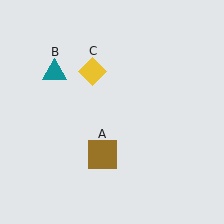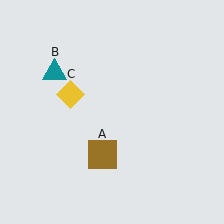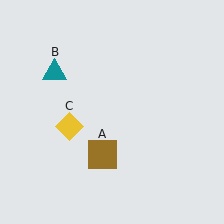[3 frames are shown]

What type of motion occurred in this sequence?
The yellow diamond (object C) rotated counterclockwise around the center of the scene.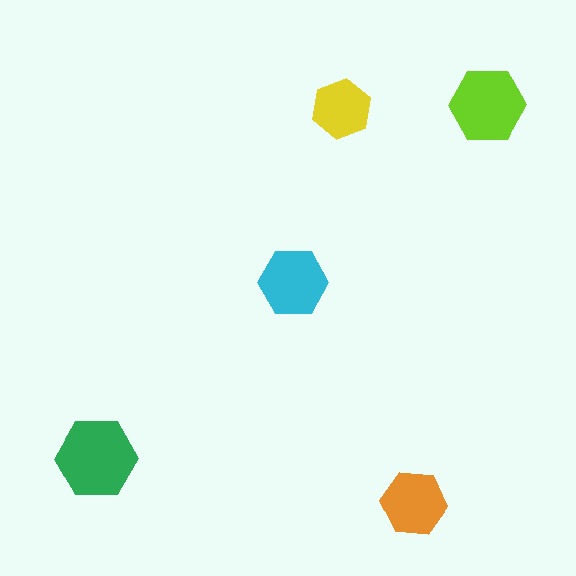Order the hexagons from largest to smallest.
the green one, the lime one, the cyan one, the orange one, the yellow one.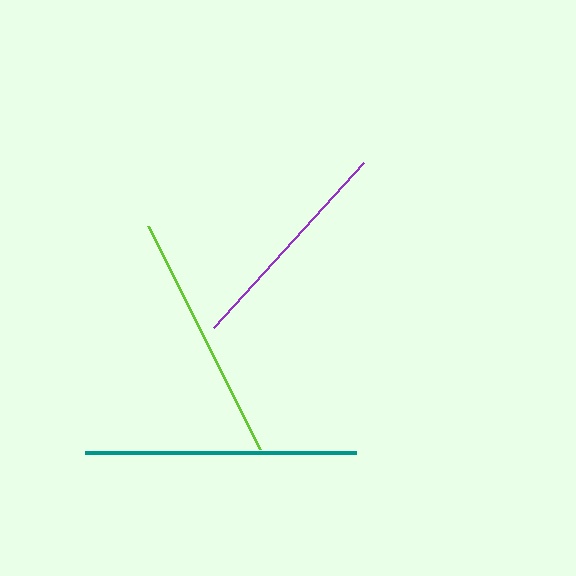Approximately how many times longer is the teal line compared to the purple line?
The teal line is approximately 1.2 times the length of the purple line.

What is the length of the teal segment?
The teal segment is approximately 272 pixels long.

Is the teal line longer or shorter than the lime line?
The teal line is longer than the lime line.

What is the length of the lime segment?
The lime segment is approximately 249 pixels long.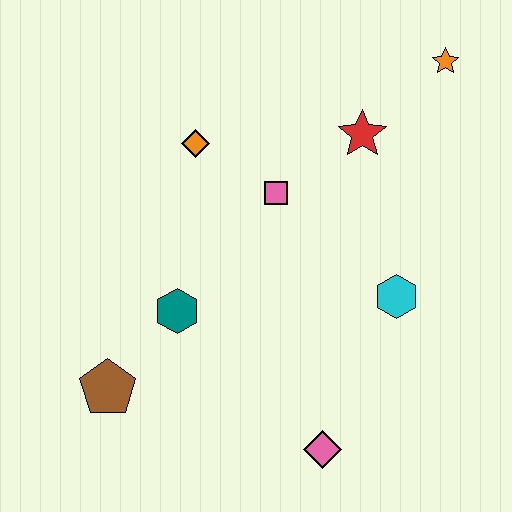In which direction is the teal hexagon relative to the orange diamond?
The teal hexagon is below the orange diamond.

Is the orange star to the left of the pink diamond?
No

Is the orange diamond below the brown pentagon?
No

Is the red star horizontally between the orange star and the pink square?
Yes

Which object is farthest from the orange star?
The brown pentagon is farthest from the orange star.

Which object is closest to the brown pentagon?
The teal hexagon is closest to the brown pentagon.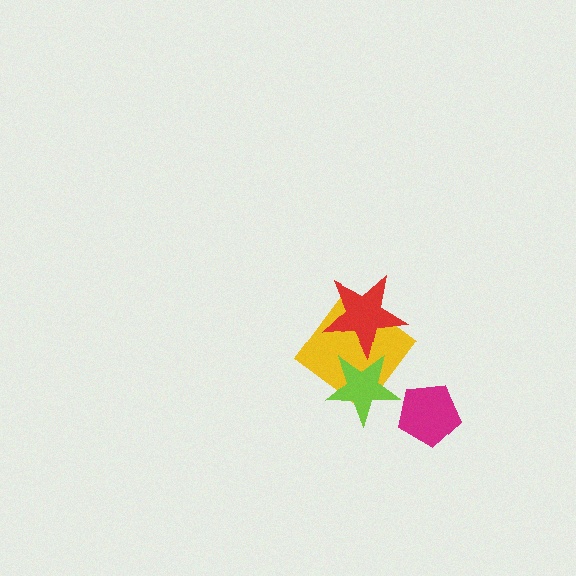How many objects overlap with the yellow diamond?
2 objects overlap with the yellow diamond.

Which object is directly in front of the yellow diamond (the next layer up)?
The lime star is directly in front of the yellow diamond.